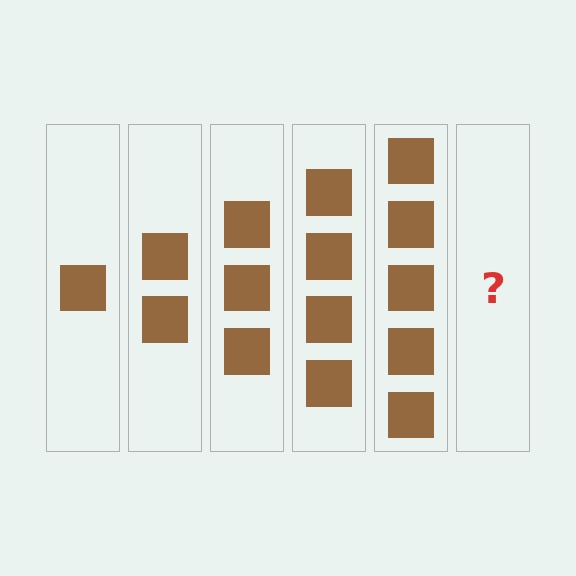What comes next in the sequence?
The next element should be 6 squares.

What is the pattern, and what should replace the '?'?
The pattern is that each step adds one more square. The '?' should be 6 squares.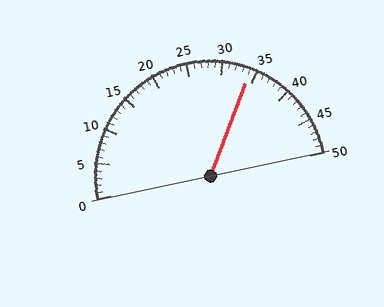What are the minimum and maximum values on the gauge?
The gauge ranges from 0 to 50.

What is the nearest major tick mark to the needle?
The nearest major tick mark is 35.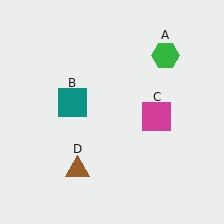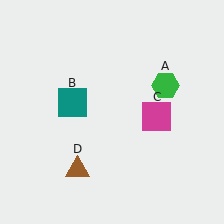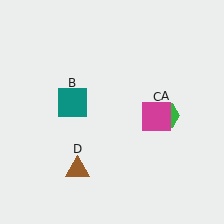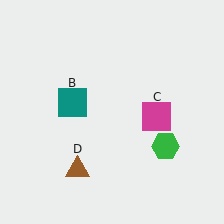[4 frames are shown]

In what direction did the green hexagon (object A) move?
The green hexagon (object A) moved down.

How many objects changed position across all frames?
1 object changed position: green hexagon (object A).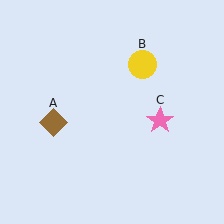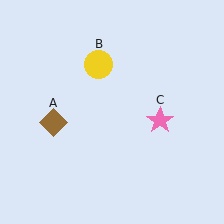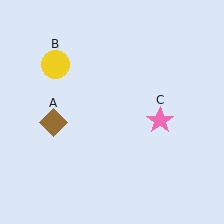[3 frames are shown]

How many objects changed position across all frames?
1 object changed position: yellow circle (object B).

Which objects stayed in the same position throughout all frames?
Brown diamond (object A) and pink star (object C) remained stationary.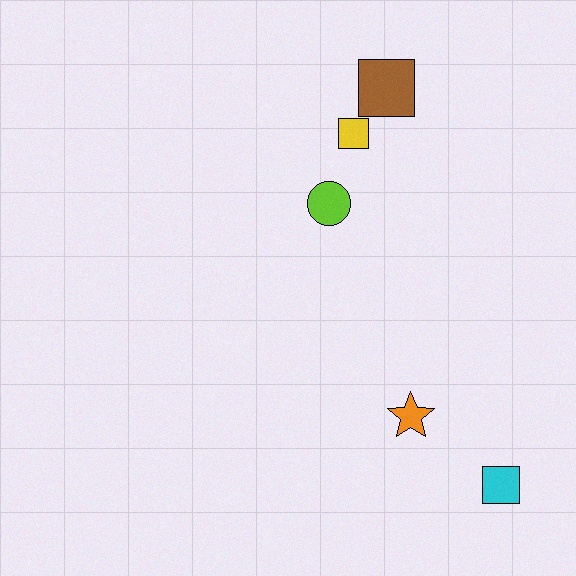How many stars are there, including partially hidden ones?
There is 1 star.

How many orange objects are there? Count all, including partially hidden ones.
There is 1 orange object.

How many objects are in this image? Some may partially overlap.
There are 5 objects.